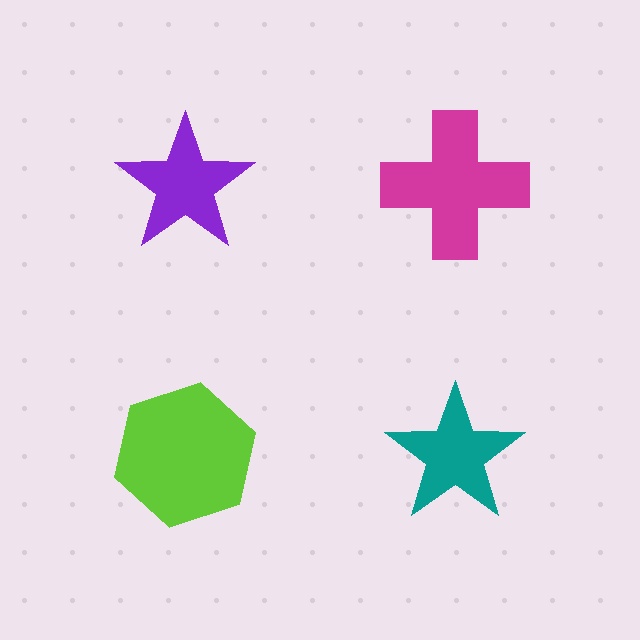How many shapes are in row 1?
2 shapes.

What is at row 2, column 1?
A lime hexagon.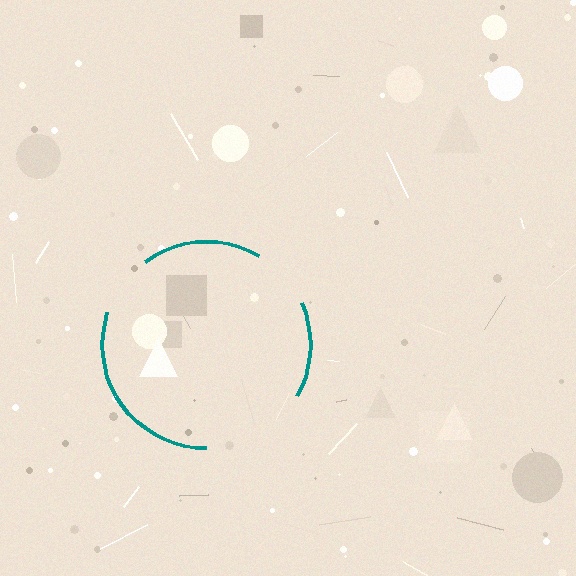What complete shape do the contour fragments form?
The contour fragments form a circle.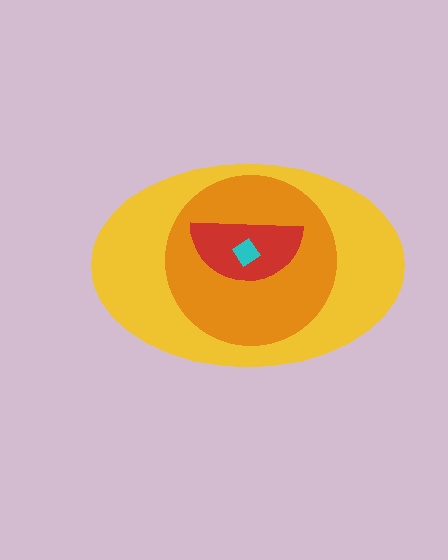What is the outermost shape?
The yellow ellipse.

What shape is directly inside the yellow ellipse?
The orange circle.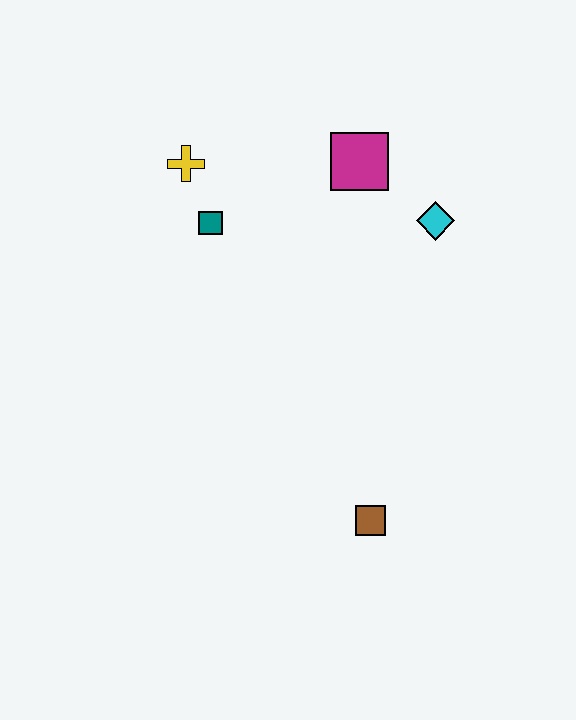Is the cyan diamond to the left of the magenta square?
No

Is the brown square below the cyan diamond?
Yes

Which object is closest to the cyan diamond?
The magenta square is closest to the cyan diamond.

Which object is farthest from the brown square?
The yellow cross is farthest from the brown square.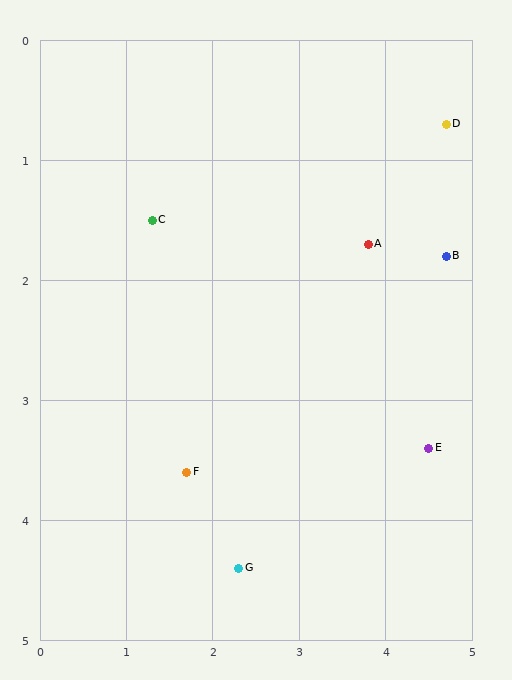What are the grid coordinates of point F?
Point F is at approximately (1.7, 3.6).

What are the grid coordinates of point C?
Point C is at approximately (1.3, 1.5).